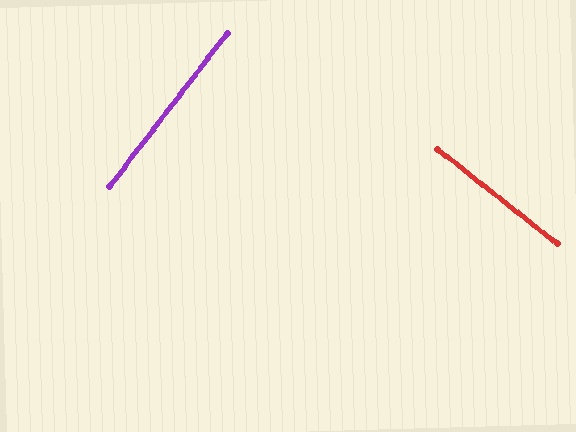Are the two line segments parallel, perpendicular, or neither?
Perpendicular — they meet at approximately 90°.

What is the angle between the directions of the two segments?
Approximately 90 degrees.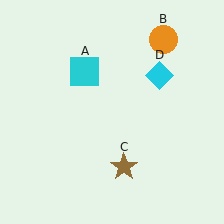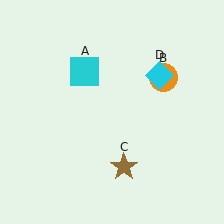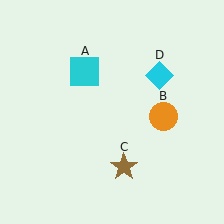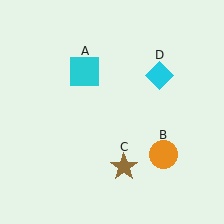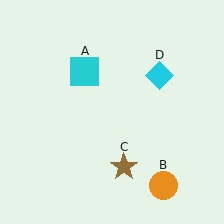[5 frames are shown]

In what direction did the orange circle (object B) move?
The orange circle (object B) moved down.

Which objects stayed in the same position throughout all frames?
Cyan square (object A) and brown star (object C) and cyan diamond (object D) remained stationary.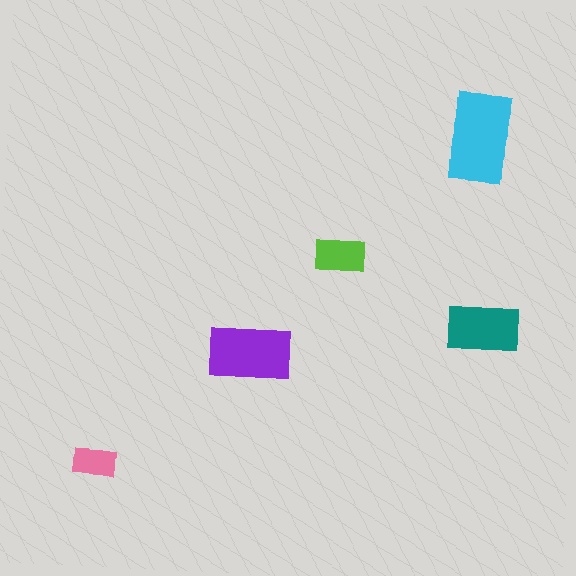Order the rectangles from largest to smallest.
the cyan one, the purple one, the teal one, the lime one, the pink one.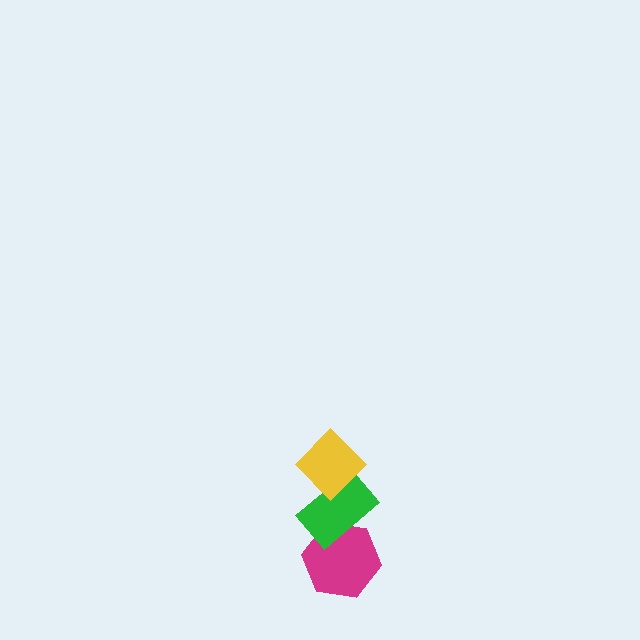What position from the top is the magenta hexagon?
The magenta hexagon is 3rd from the top.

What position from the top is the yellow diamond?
The yellow diamond is 1st from the top.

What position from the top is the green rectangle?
The green rectangle is 2nd from the top.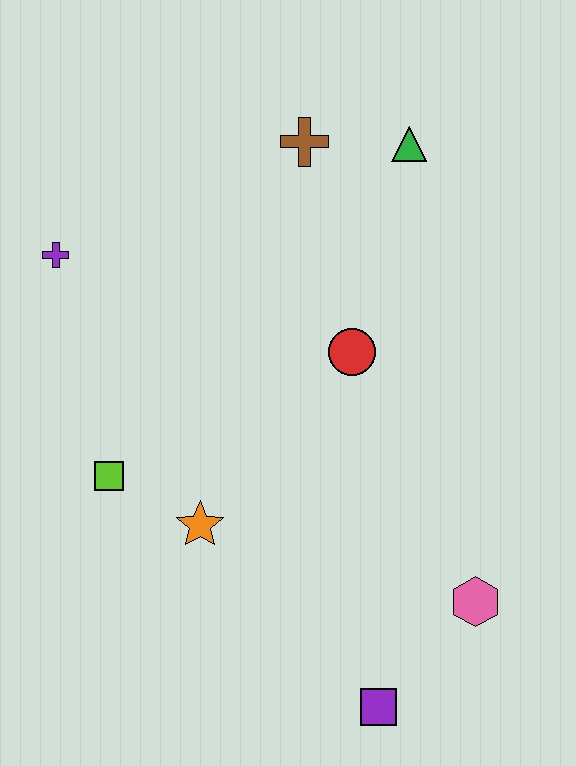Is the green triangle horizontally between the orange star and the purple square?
No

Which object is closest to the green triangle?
The brown cross is closest to the green triangle.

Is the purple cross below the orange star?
No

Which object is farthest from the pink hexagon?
The purple cross is farthest from the pink hexagon.